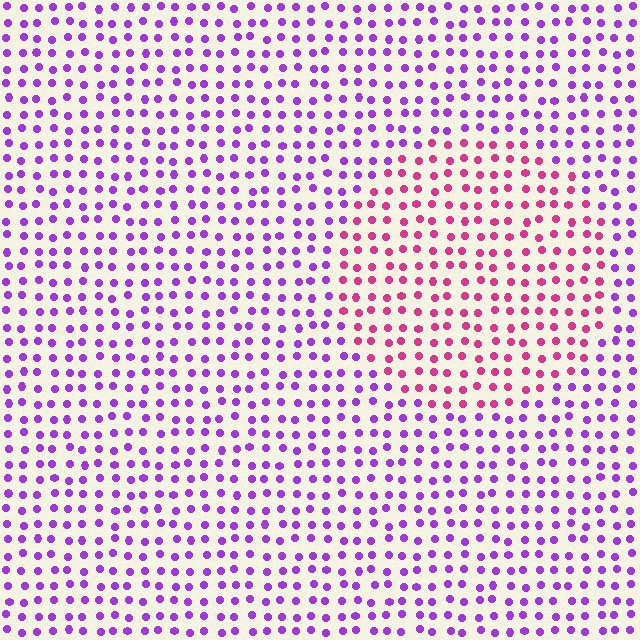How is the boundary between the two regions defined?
The boundary is defined purely by a slight shift in hue (about 49 degrees). Spacing, size, and orientation are identical on both sides.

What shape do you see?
I see a circle.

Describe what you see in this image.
The image is filled with small purple elements in a uniform arrangement. A circle-shaped region is visible where the elements are tinted to a slightly different hue, forming a subtle color boundary.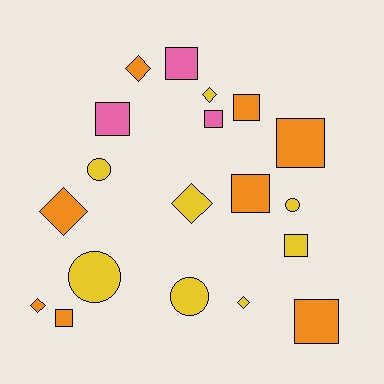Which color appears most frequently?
Yellow, with 8 objects.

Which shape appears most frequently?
Square, with 9 objects.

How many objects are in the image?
There are 19 objects.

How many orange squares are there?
There are 5 orange squares.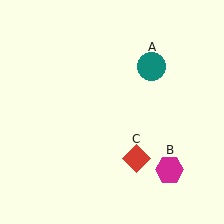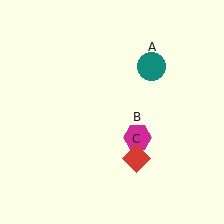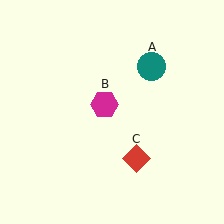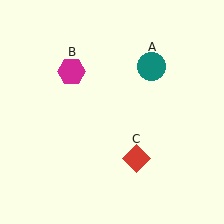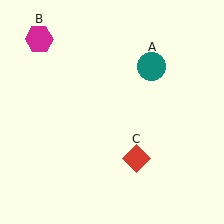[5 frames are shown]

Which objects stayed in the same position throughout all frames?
Teal circle (object A) and red diamond (object C) remained stationary.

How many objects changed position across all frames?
1 object changed position: magenta hexagon (object B).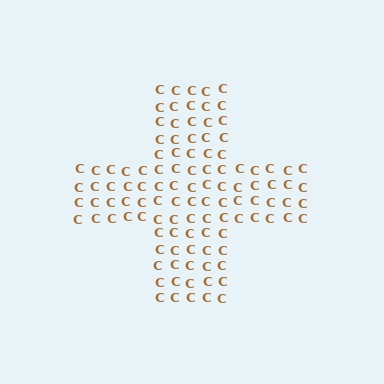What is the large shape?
The large shape is a cross.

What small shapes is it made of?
It is made of small letter C's.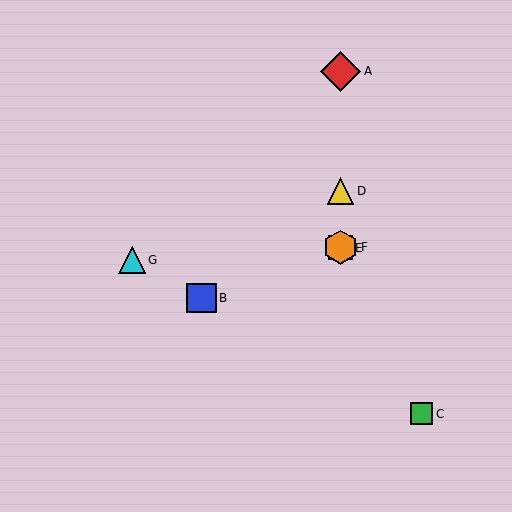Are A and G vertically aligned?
No, A is at x≈340 and G is at x≈132.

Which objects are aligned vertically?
Objects A, D, E, F are aligned vertically.